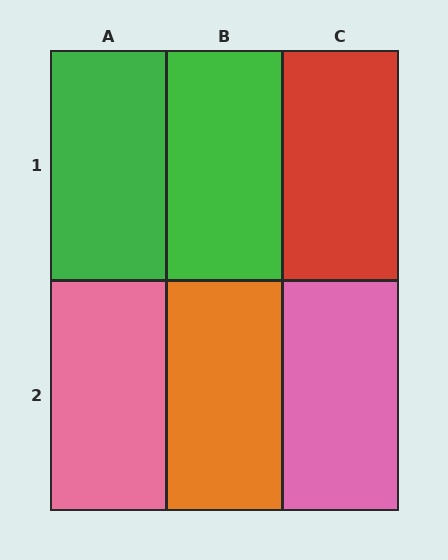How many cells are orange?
1 cell is orange.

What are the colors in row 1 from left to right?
Green, green, red.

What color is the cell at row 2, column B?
Orange.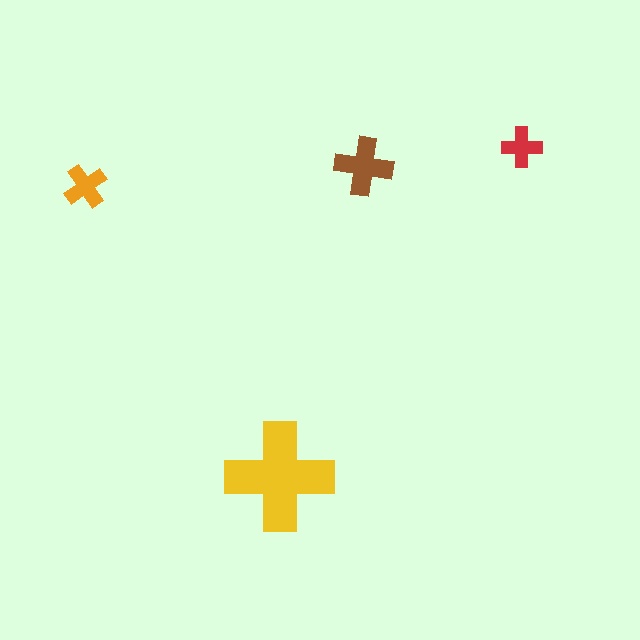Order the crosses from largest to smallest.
the yellow one, the brown one, the orange one, the red one.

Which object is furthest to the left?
The orange cross is leftmost.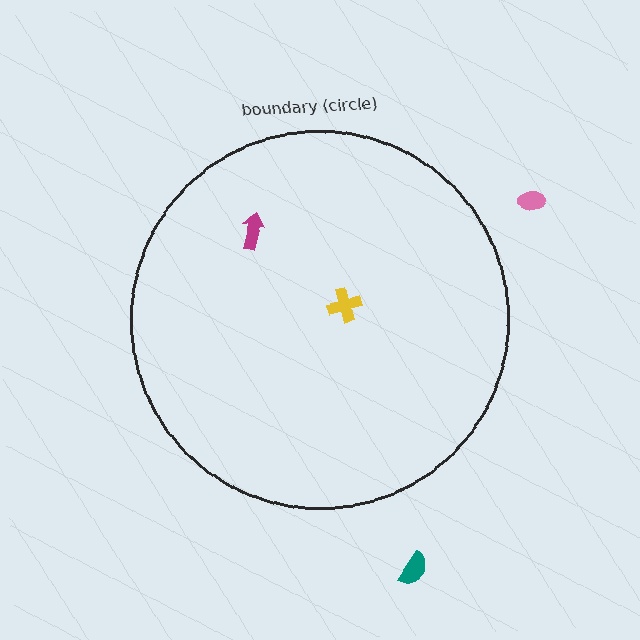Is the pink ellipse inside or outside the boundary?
Outside.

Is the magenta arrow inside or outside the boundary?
Inside.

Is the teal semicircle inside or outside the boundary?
Outside.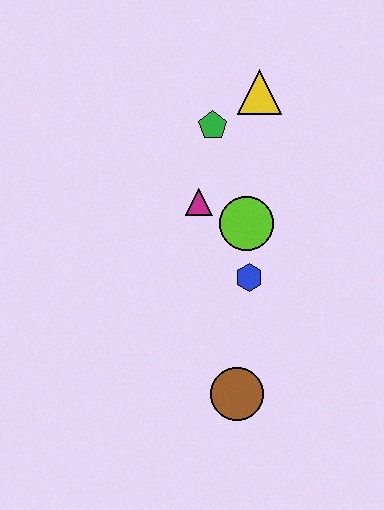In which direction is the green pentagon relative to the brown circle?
The green pentagon is above the brown circle.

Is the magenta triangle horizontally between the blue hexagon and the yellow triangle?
No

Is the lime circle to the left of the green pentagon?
No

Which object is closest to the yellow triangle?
The green pentagon is closest to the yellow triangle.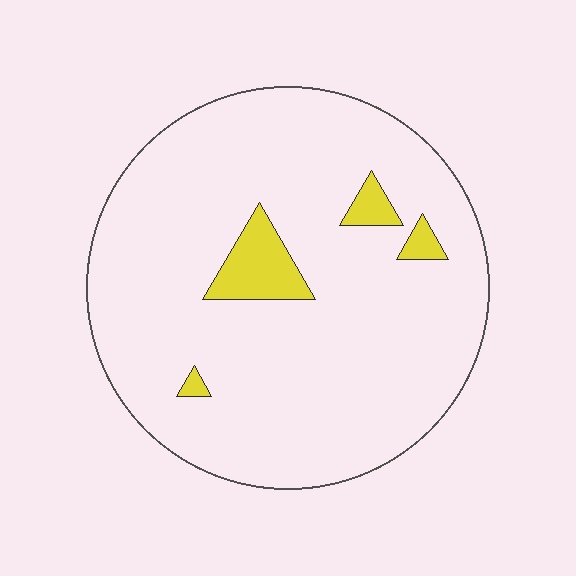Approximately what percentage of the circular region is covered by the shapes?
Approximately 5%.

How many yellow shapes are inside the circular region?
4.